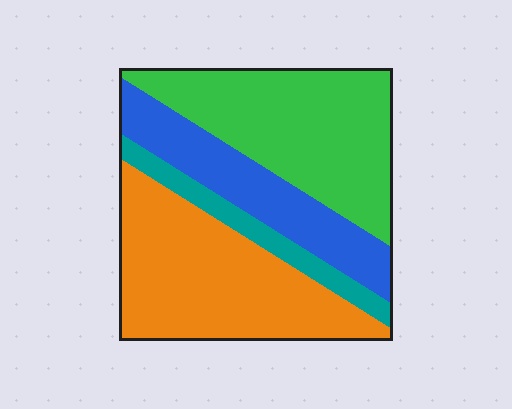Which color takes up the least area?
Teal, at roughly 10%.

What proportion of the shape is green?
Green covers 34% of the shape.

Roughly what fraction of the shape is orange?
Orange covers around 35% of the shape.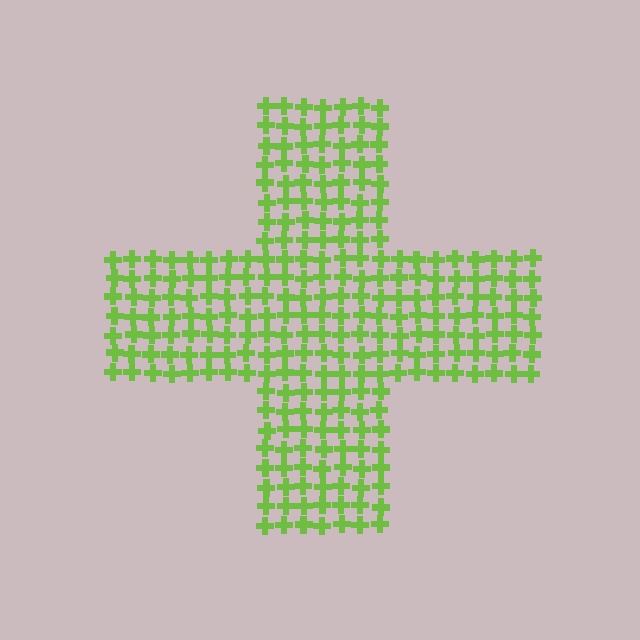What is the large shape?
The large shape is a cross.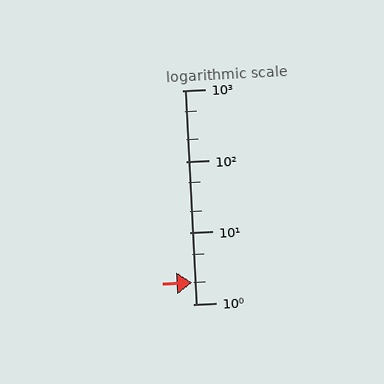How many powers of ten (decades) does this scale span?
The scale spans 3 decades, from 1 to 1000.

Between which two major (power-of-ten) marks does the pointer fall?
The pointer is between 1 and 10.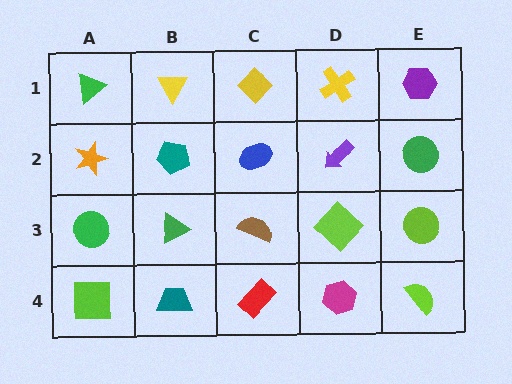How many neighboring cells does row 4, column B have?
3.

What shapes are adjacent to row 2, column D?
A yellow cross (row 1, column D), a lime diamond (row 3, column D), a blue ellipse (row 2, column C), a green circle (row 2, column E).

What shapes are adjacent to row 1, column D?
A purple arrow (row 2, column D), a yellow diamond (row 1, column C), a purple hexagon (row 1, column E).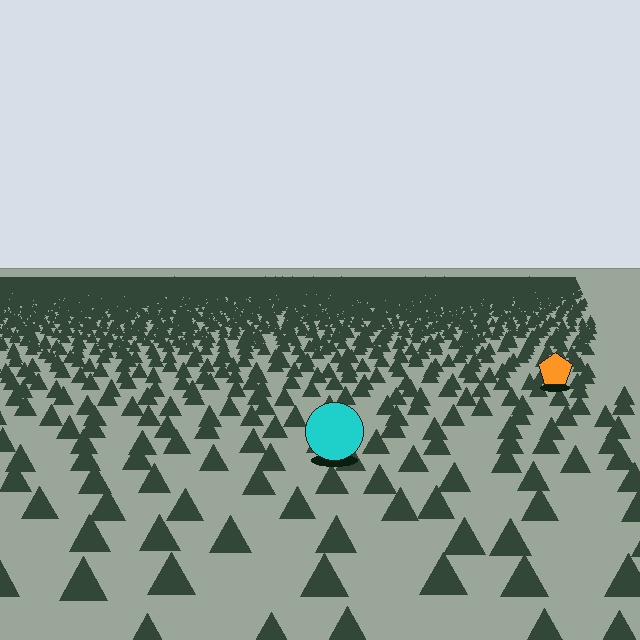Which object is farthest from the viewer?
The orange pentagon is farthest from the viewer. It appears smaller and the ground texture around it is denser.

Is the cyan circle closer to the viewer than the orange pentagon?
Yes. The cyan circle is closer — you can tell from the texture gradient: the ground texture is coarser near it.